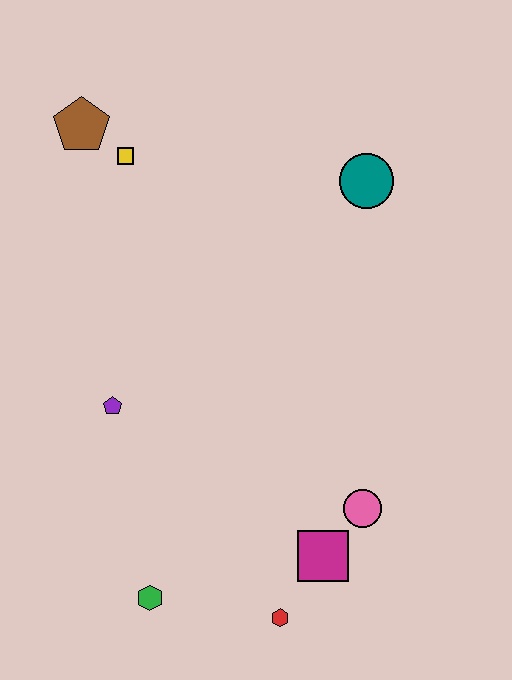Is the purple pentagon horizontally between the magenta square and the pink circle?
No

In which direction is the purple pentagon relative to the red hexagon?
The purple pentagon is above the red hexagon.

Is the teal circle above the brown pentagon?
No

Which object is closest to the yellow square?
The brown pentagon is closest to the yellow square.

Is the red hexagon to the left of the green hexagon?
No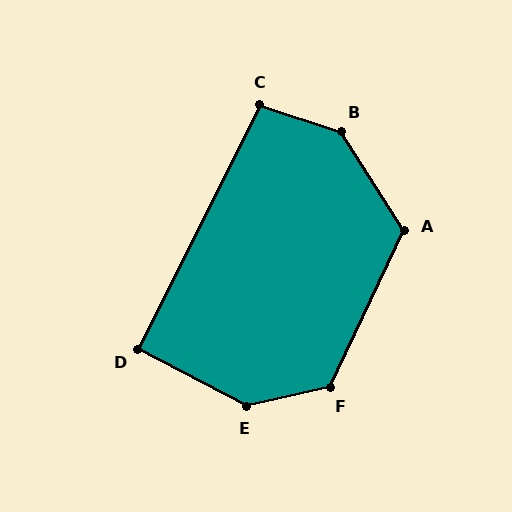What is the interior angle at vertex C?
Approximately 99 degrees (obtuse).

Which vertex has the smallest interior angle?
D, at approximately 91 degrees.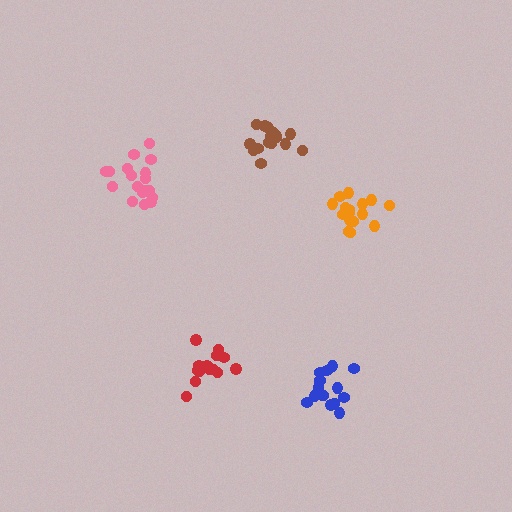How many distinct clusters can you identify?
There are 5 distinct clusters.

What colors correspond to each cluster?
The clusters are colored: brown, blue, orange, red, pink.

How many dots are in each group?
Group 1: 17 dots, Group 2: 17 dots, Group 3: 17 dots, Group 4: 15 dots, Group 5: 18 dots (84 total).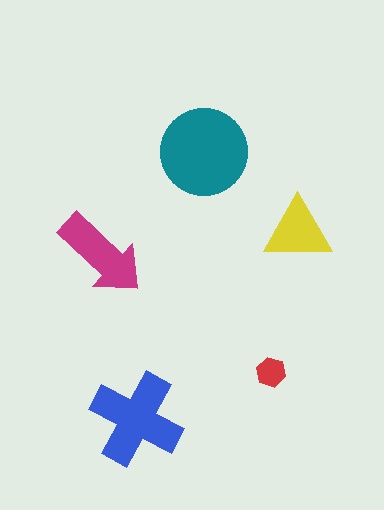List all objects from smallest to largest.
The red hexagon, the yellow triangle, the magenta arrow, the blue cross, the teal circle.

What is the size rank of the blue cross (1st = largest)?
2nd.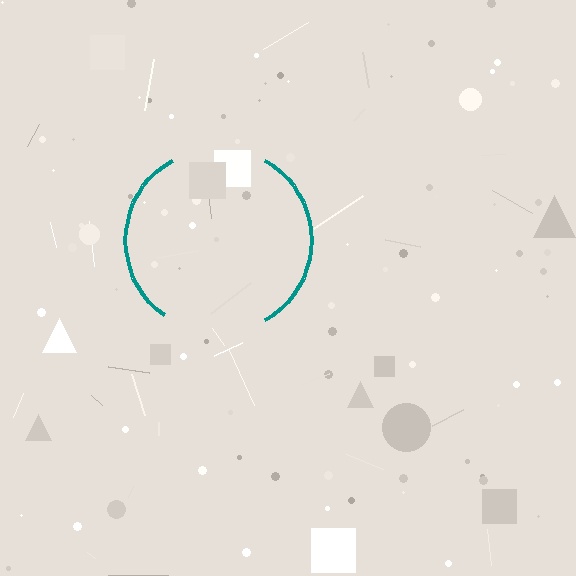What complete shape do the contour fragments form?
The contour fragments form a circle.